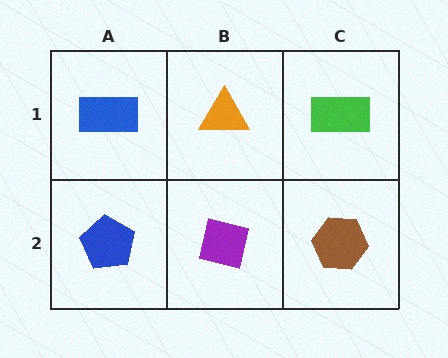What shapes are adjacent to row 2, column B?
An orange triangle (row 1, column B), a blue pentagon (row 2, column A), a brown hexagon (row 2, column C).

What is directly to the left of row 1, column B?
A blue rectangle.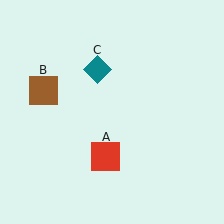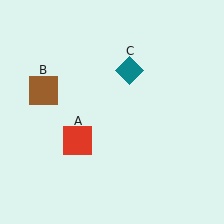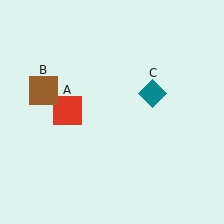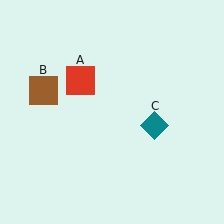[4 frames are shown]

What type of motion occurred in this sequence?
The red square (object A), teal diamond (object C) rotated clockwise around the center of the scene.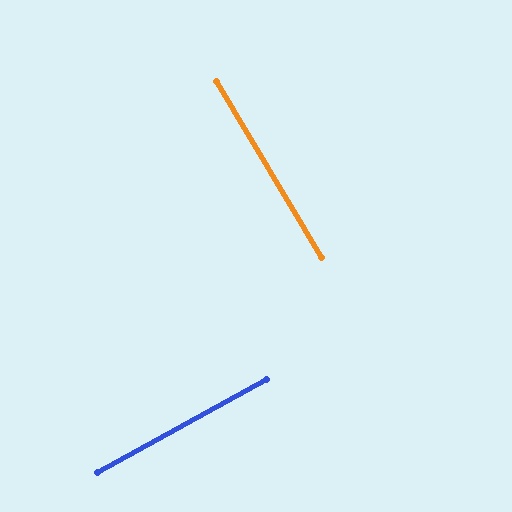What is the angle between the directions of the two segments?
Approximately 88 degrees.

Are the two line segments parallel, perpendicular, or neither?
Perpendicular — they meet at approximately 88°.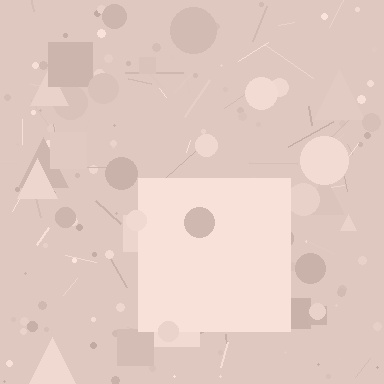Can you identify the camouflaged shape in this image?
The camouflaged shape is a square.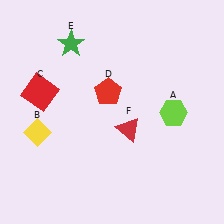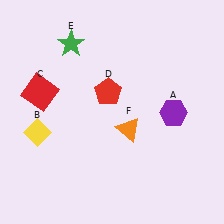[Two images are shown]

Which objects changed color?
A changed from lime to purple. F changed from red to orange.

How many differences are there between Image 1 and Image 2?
There are 2 differences between the two images.